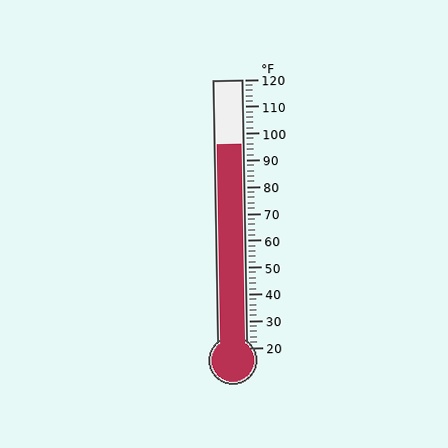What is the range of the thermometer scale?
The thermometer scale ranges from 20°F to 120°F.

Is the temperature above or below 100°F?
The temperature is below 100°F.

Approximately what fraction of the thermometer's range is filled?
The thermometer is filled to approximately 75% of its range.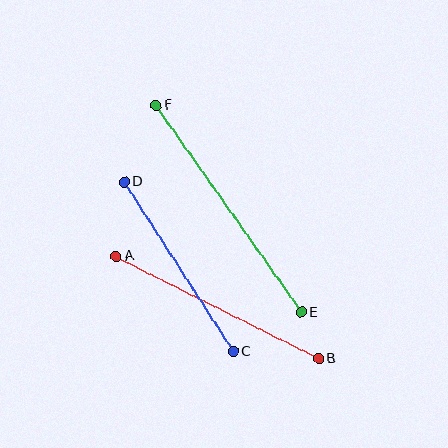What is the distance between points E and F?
The distance is approximately 253 pixels.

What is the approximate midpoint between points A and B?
The midpoint is at approximately (217, 308) pixels.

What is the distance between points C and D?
The distance is approximately 202 pixels.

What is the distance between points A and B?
The distance is approximately 227 pixels.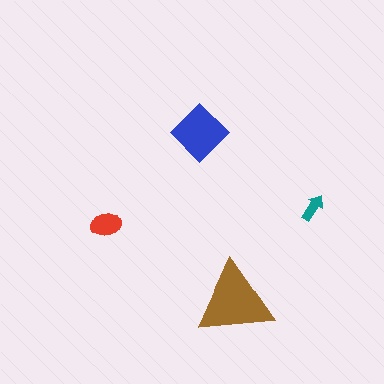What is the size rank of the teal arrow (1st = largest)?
4th.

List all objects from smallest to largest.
The teal arrow, the red ellipse, the blue diamond, the brown triangle.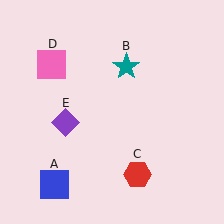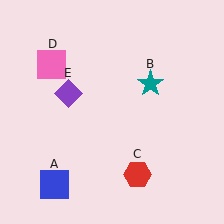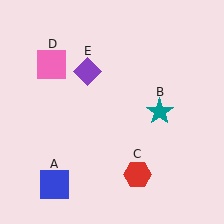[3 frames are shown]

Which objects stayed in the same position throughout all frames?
Blue square (object A) and red hexagon (object C) and pink square (object D) remained stationary.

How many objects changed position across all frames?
2 objects changed position: teal star (object B), purple diamond (object E).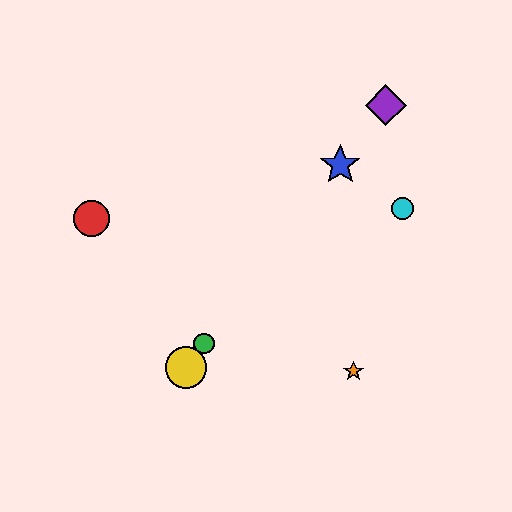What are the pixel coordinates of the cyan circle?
The cyan circle is at (403, 208).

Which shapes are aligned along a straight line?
The blue star, the green circle, the yellow circle, the purple diamond are aligned along a straight line.